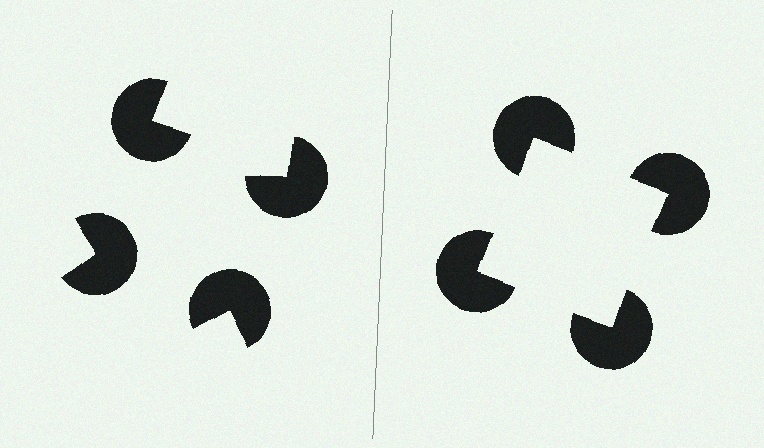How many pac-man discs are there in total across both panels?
8 — 4 on each side.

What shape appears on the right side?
An illusory square.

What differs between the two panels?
The pac-man discs are positioned identically on both sides; only the wedge orientations differ. On the right they align to a square; on the left they are misaligned.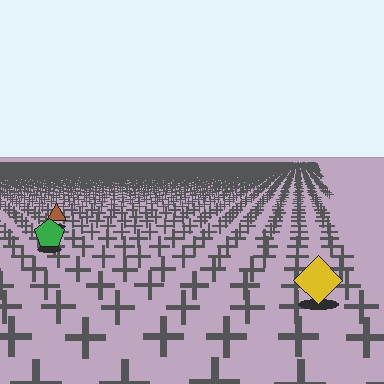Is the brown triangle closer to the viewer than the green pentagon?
No. The green pentagon is closer — you can tell from the texture gradient: the ground texture is coarser near it.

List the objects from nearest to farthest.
From nearest to farthest: the yellow diamond, the green pentagon, the brown triangle.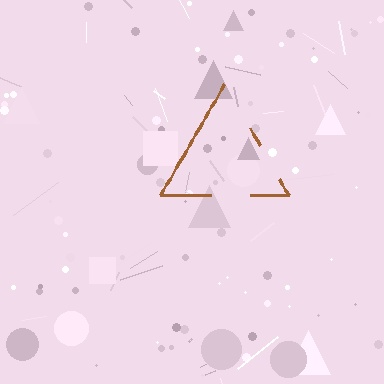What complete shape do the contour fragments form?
The contour fragments form a triangle.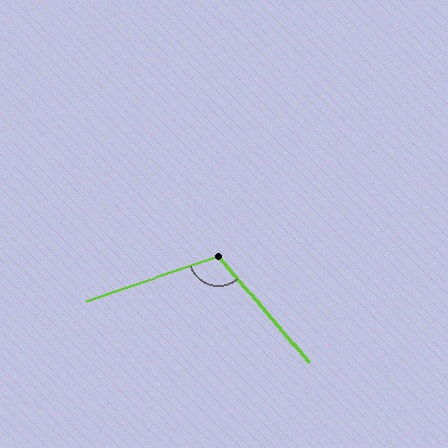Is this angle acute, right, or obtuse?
It is obtuse.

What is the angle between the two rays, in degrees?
Approximately 112 degrees.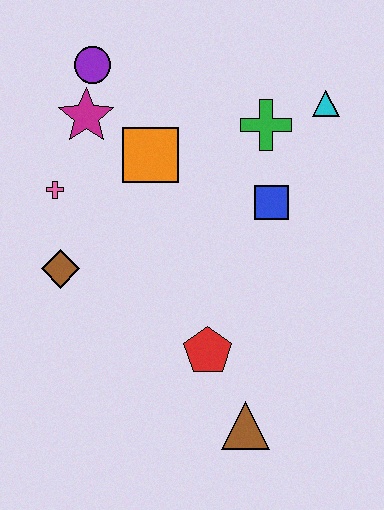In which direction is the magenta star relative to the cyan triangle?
The magenta star is to the left of the cyan triangle.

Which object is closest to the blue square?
The green cross is closest to the blue square.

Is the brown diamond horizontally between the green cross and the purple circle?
No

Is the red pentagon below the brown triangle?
No